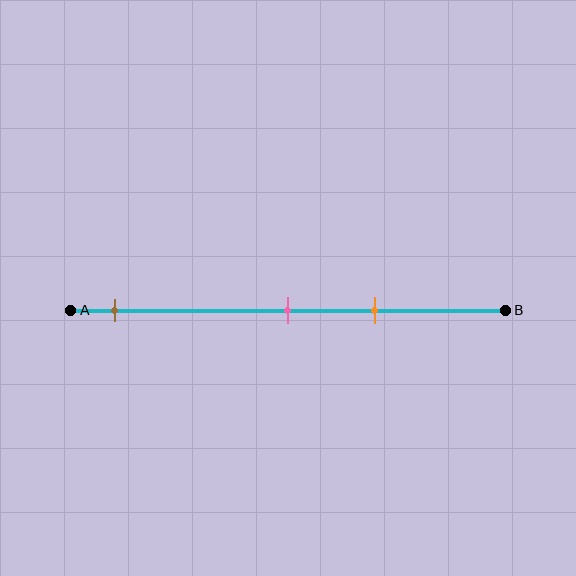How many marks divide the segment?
There are 3 marks dividing the segment.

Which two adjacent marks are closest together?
The pink and orange marks are the closest adjacent pair.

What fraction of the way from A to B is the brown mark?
The brown mark is approximately 10% (0.1) of the way from A to B.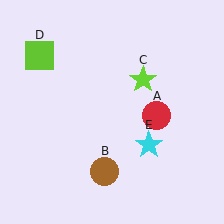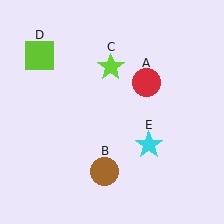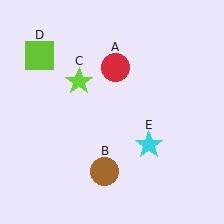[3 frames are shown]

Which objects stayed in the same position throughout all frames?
Brown circle (object B) and lime square (object D) and cyan star (object E) remained stationary.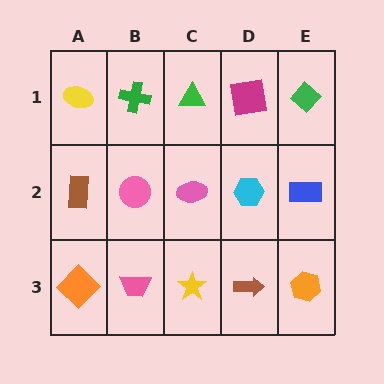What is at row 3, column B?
A pink trapezoid.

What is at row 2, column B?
A pink circle.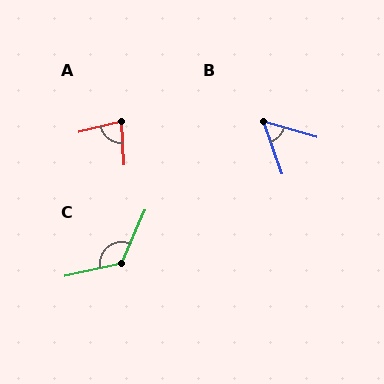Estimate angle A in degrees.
Approximately 79 degrees.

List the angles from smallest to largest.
B (55°), A (79°), C (126°).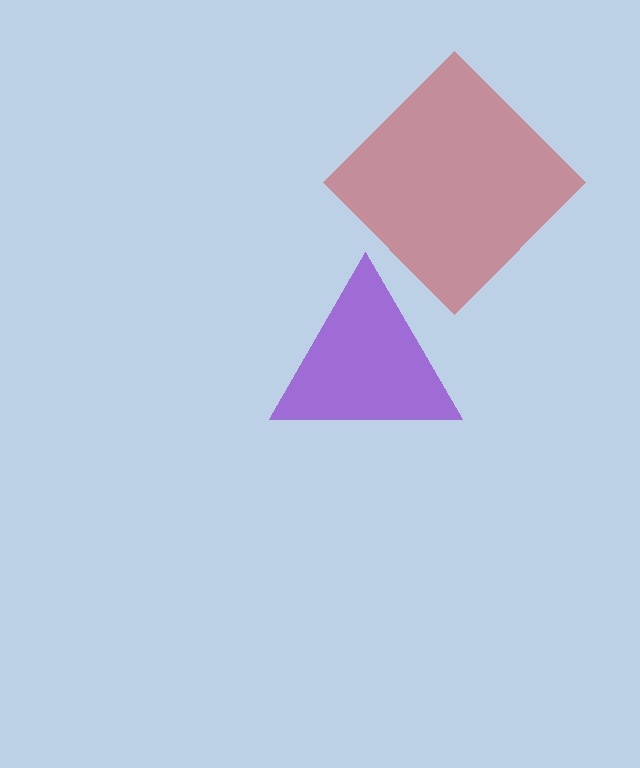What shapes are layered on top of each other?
The layered shapes are: a red diamond, a purple triangle.